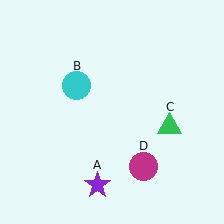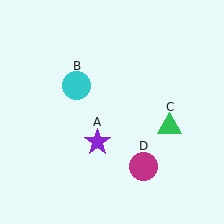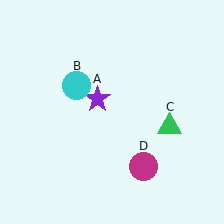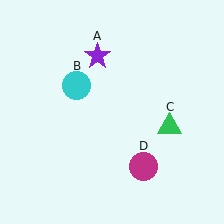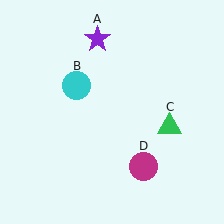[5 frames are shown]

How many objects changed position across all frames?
1 object changed position: purple star (object A).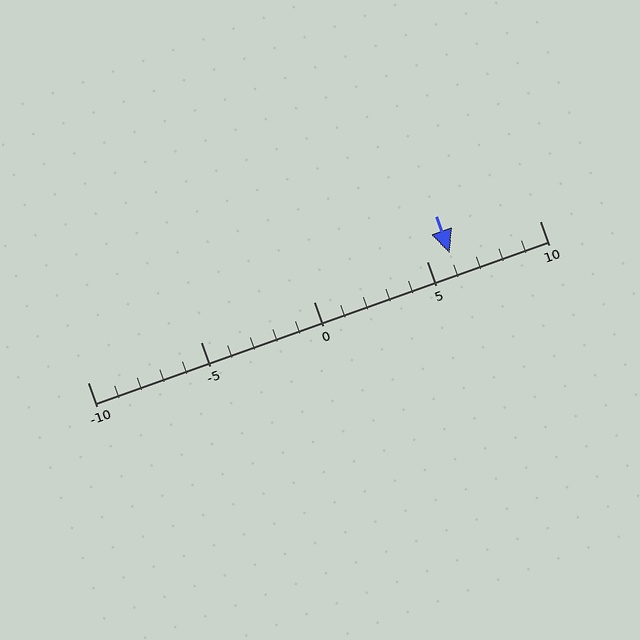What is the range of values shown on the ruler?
The ruler shows values from -10 to 10.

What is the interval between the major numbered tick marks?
The major tick marks are spaced 5 units apart.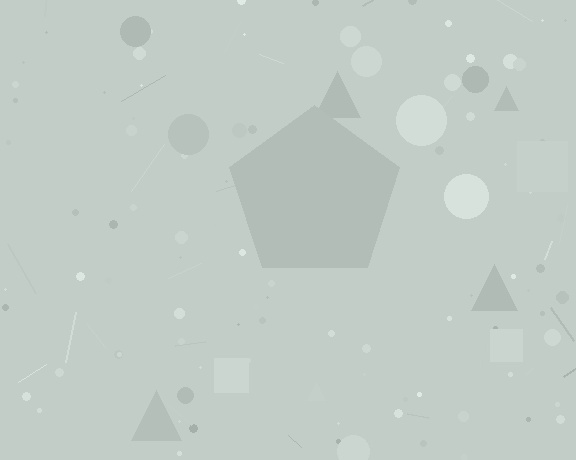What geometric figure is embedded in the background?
A pentagon is embedded in the background.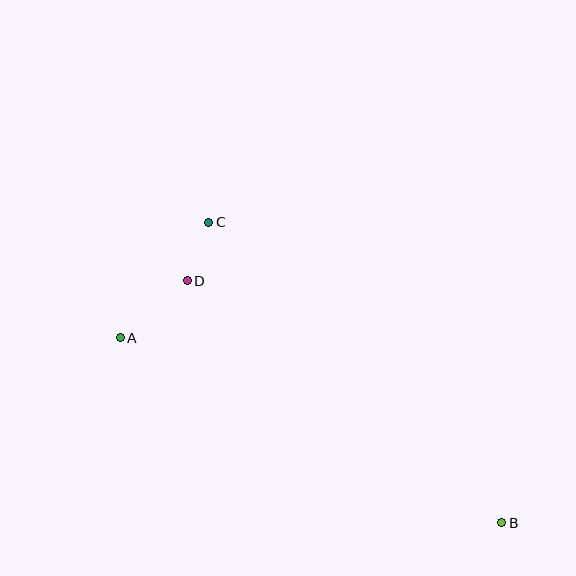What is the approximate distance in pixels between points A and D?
The distance between A and D is approximately 88 pixels.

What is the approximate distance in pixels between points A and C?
The distance between A and C is approximately 145 pixels.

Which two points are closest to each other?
Points C and D are closest to each other.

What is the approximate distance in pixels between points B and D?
The distance between B and D is approximately 397 pixels.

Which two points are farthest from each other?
Points A and B are farthest from each other.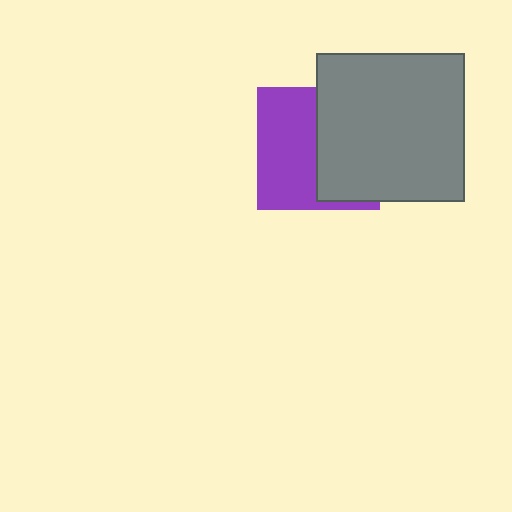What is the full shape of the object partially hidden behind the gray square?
The partially hidden object is a purple square.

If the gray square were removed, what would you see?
You would see the complete purple square.